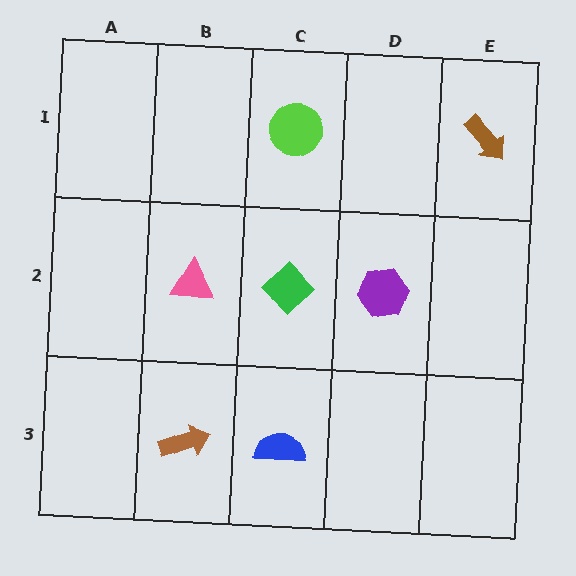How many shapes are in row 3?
2 shapes.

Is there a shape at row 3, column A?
No, that cell is empty.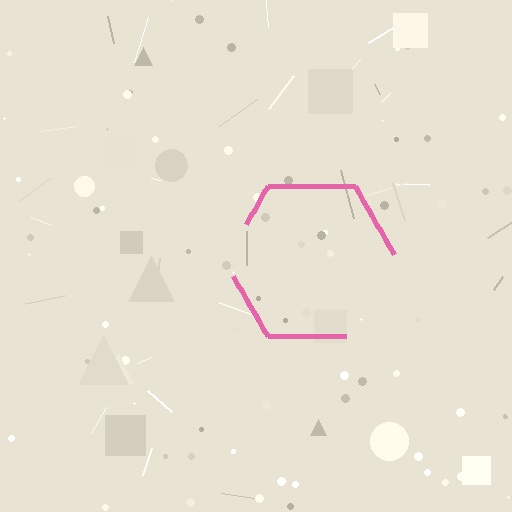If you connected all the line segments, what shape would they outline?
They would outline a hexagon.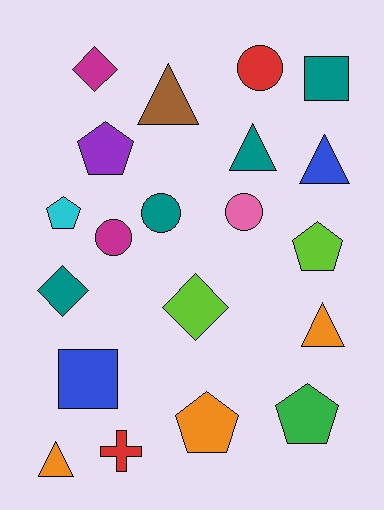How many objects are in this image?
There are 20 objects.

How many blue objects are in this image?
There are 2 blue objects.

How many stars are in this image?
There are no stars.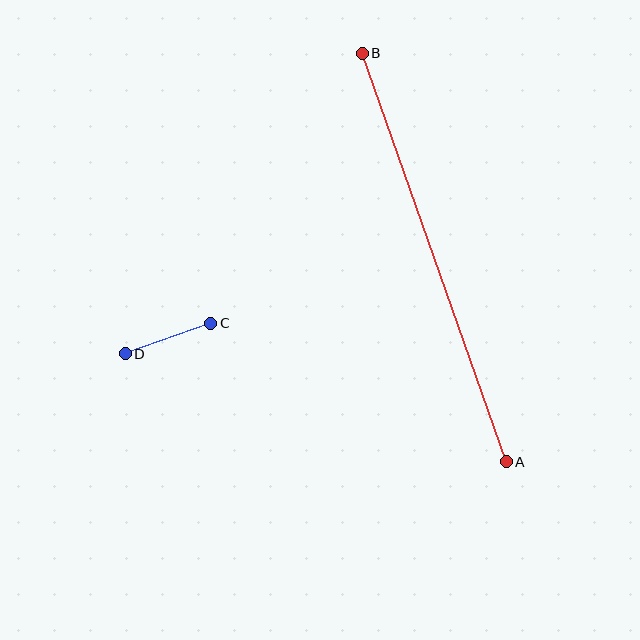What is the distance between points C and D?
The distance is approximately 91 pixels.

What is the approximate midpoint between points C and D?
The midpoint is at approximately (168, 338) pixels.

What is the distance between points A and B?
The distance is approximately 433 pixels.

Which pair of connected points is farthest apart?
Points A and B are farthest apart.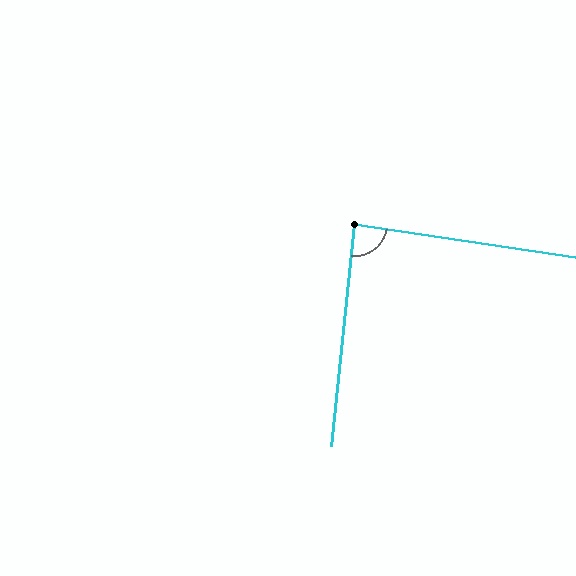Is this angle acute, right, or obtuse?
It is approximately a right angle.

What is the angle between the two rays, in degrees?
Approximately 87 degrees.